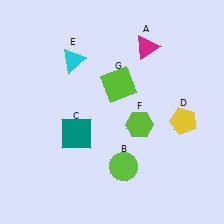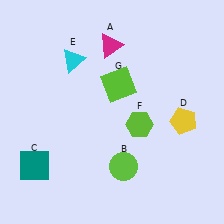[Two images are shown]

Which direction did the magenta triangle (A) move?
The magenta triangle (A) moved left.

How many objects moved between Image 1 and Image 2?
2 objects moved between the two images.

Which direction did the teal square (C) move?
The teal square (C) moved left.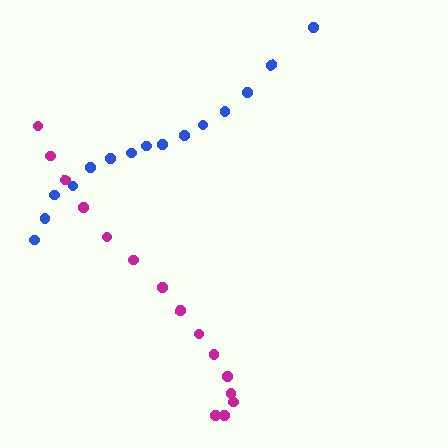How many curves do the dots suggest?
There are 2 distinct paths.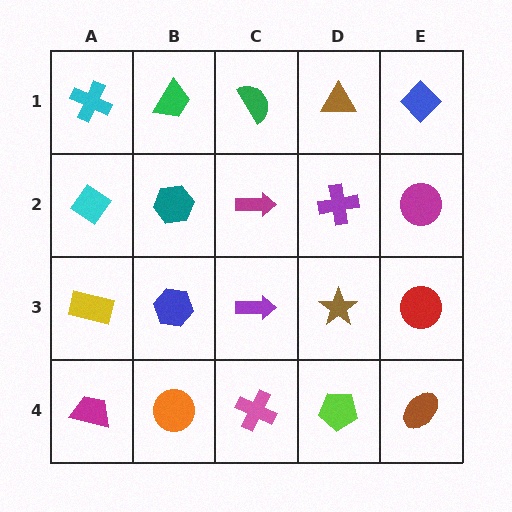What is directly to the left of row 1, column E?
A brown triangle.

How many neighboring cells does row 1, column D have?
3.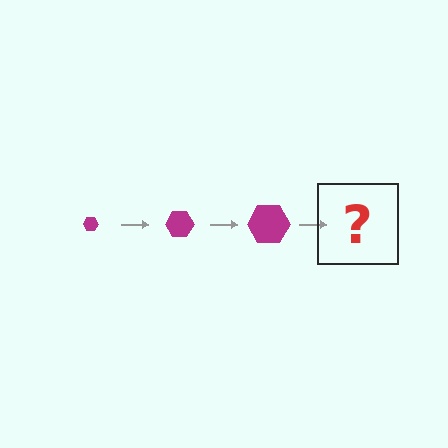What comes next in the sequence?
The next element should be a magenta hexagon, larger than the previous one.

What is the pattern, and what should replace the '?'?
The pattern is that the hexagon gets progressively larger each step. The '?' should be a magenta hexagon, larger than the previous one.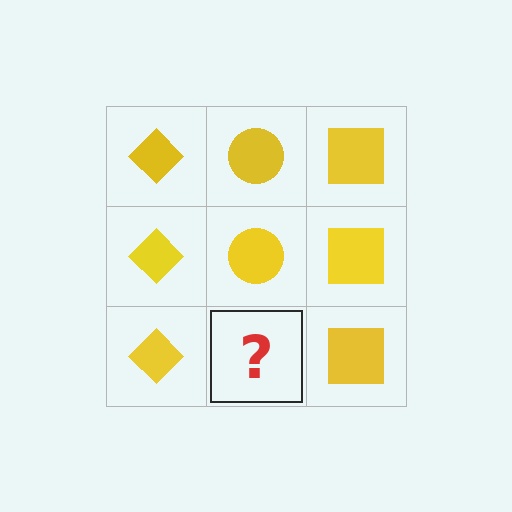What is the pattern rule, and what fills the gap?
The rule is that each column has a consistent shape. The gap should be filled with a yellow circle.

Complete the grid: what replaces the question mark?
The question mark should be replaced with a yellow circle.